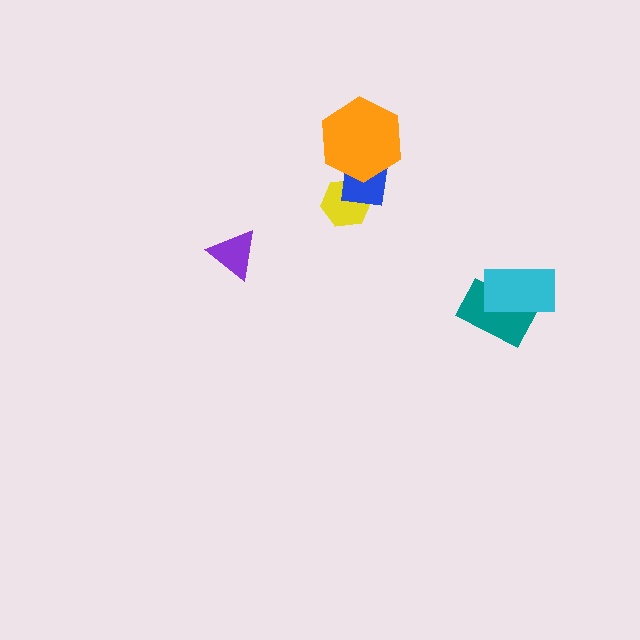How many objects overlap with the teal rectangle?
1 object overlaps with the teal rectangle.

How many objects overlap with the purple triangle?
0 objects overlap with the purple triangle.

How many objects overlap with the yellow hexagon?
1 object overlaps with the yellow hexagon.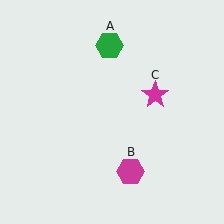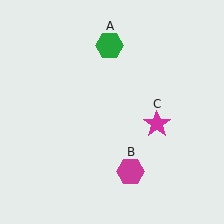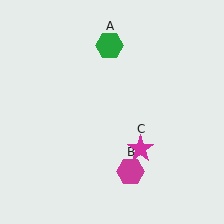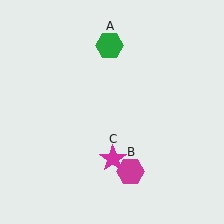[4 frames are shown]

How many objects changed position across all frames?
1 object changed position: magenta star (object C).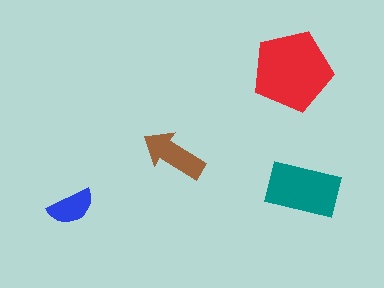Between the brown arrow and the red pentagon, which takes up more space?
The red pentagon.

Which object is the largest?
The red pentagon.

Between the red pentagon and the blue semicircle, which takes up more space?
The red pentagon.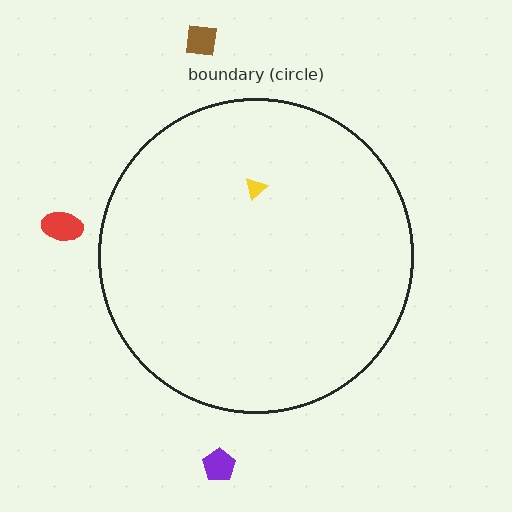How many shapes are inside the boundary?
1 inside, 3 outside.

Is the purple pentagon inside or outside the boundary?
Outside.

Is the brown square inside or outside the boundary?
Outside.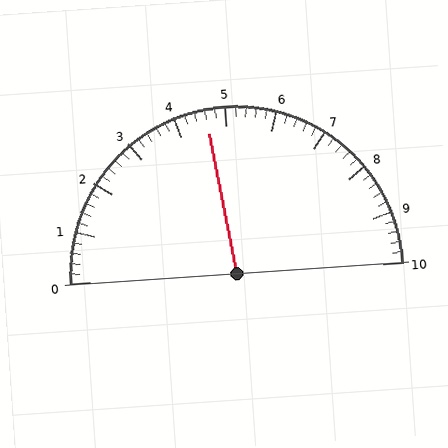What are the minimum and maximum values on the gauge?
The gauge ranges from 0 to 10.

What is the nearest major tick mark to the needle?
The nearest major tick mark is 5.